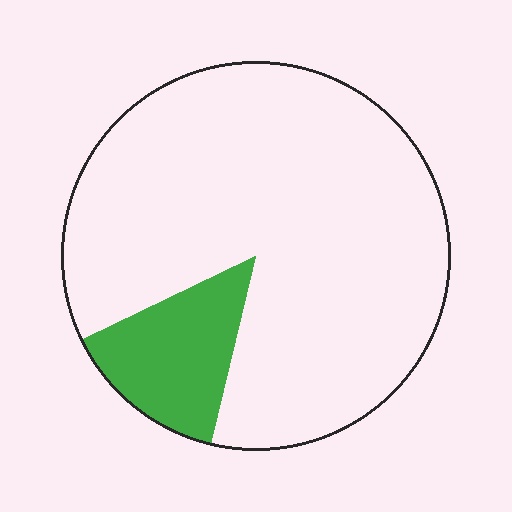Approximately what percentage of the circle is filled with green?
Approximately 15%.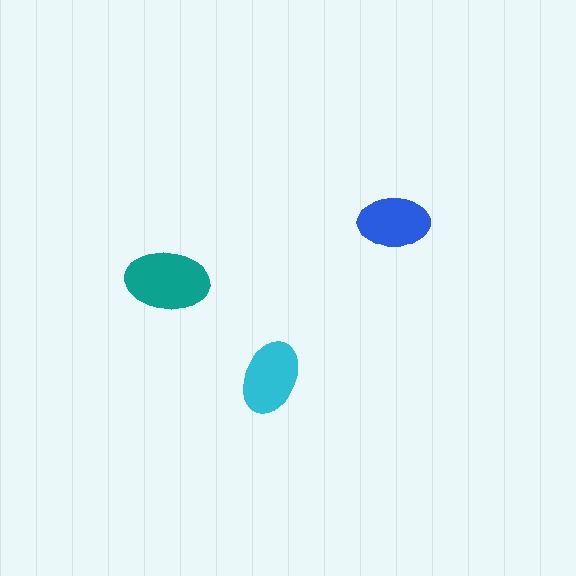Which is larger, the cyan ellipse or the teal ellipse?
The teal one.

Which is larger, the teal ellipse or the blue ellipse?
The teal one.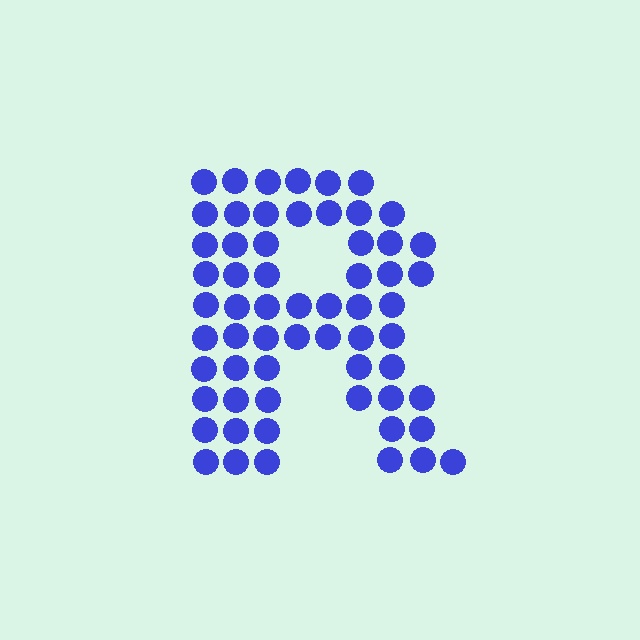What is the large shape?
The large shape is the letter R.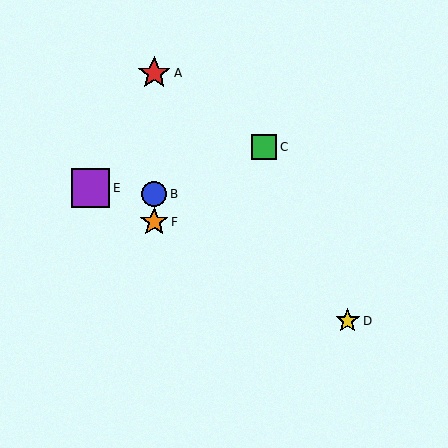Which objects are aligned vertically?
Objects A, B, F are aligned vertically.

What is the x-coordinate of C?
Object C is at x≈264.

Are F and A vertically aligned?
Yes, both are at x≈154.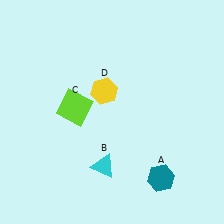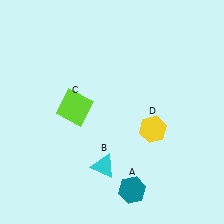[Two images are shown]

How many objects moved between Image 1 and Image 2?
2 objects moved between the two images.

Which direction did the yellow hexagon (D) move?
The yellow hexagon (D) moved right.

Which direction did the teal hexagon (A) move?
The teal hexagon (A) moved left.